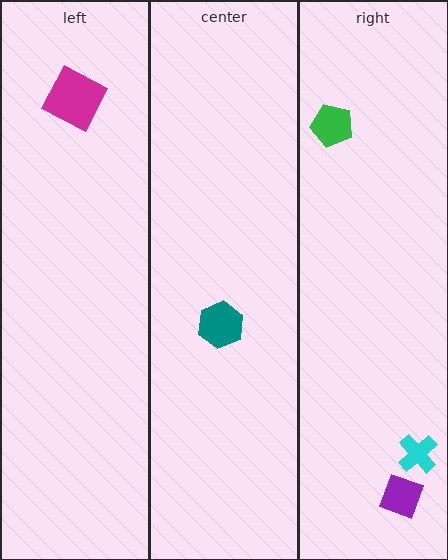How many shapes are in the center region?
1.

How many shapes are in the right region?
3.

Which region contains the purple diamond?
The right region.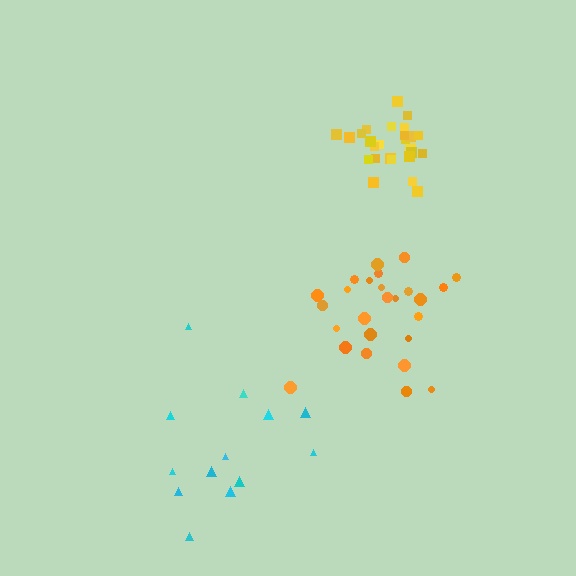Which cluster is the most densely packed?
Yellow.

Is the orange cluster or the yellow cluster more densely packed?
Yellow.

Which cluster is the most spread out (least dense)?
Cyan.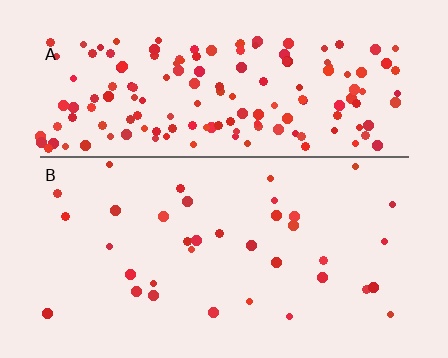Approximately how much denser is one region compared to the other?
Approximately 4.6× — region A over region B.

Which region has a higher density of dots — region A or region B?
A (the top).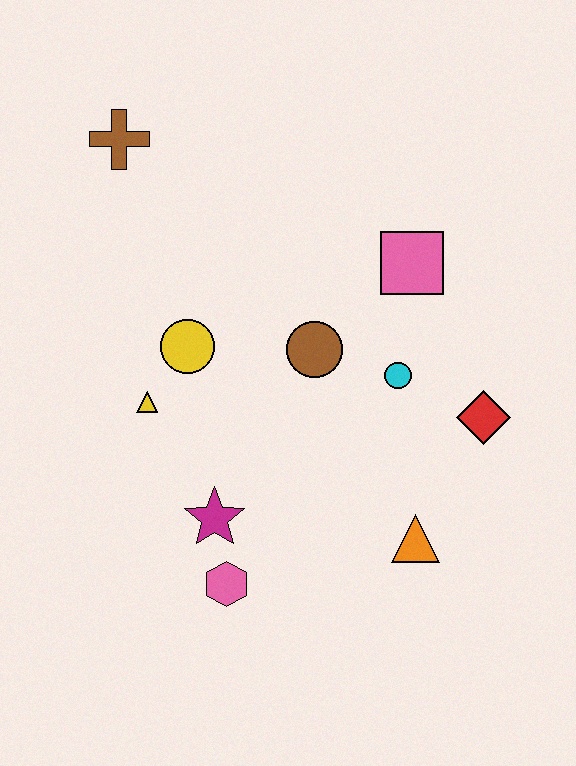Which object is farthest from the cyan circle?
The brown cross is farthest from the cyan circle.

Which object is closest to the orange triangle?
The red diamond is closest to the orange triangle.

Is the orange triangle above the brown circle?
No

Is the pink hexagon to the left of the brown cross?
No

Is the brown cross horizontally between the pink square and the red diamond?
No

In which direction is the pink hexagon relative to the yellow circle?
The pink hexagon is below the yellow circle.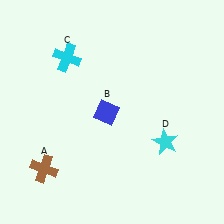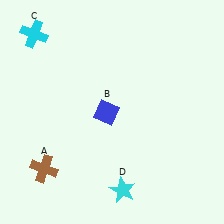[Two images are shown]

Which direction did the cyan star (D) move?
The cyan star (D) moved down.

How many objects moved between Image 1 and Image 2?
2 objects moved between the two images.